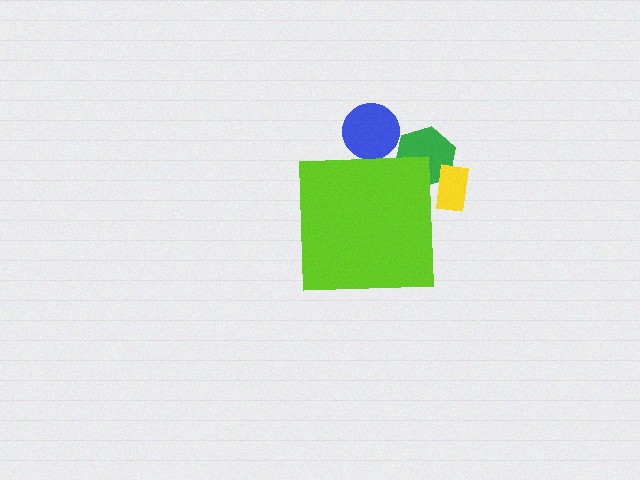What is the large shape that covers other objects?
A lime square.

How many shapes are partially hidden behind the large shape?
3 shapes are partially hidden.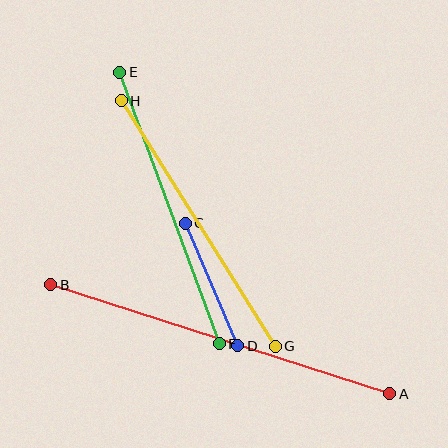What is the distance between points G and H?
The distance is approximately 289 pixels.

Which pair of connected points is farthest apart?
Points A and B are farthest apart.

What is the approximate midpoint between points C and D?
The midpoint is at approximately (211, 284) pixels.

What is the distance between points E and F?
The distance is approximately 289 pixels.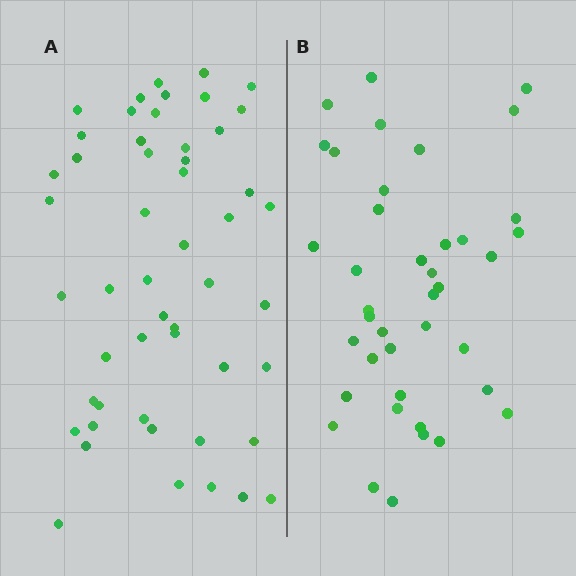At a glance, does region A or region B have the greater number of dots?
Region A (the left region) has more dots.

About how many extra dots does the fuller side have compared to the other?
Region A has roughly 12 or so more dots than region B.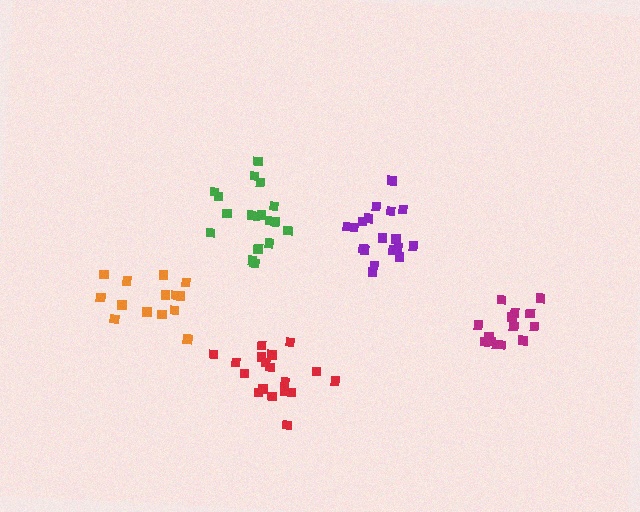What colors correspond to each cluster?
The clusters are colored: purple, red, green, magenta, orange.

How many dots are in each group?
Group 1: 18 dots, Group 2: 18 dots, Group 3: 18 dots, Group 4: 14 dots, Group 5: 14 dots (82 total).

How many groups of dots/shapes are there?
There are 5 groups.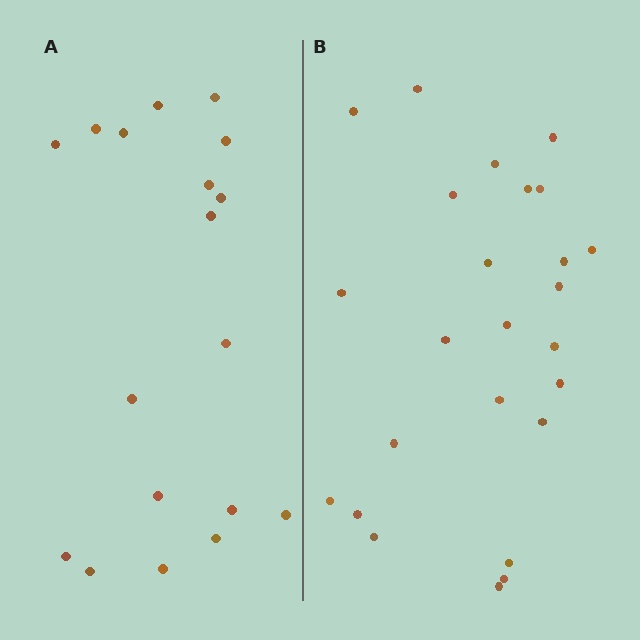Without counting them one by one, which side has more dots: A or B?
Region B (the right region) has more dots.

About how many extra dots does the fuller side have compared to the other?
Region B has roughly 8 or so more dots than region A.